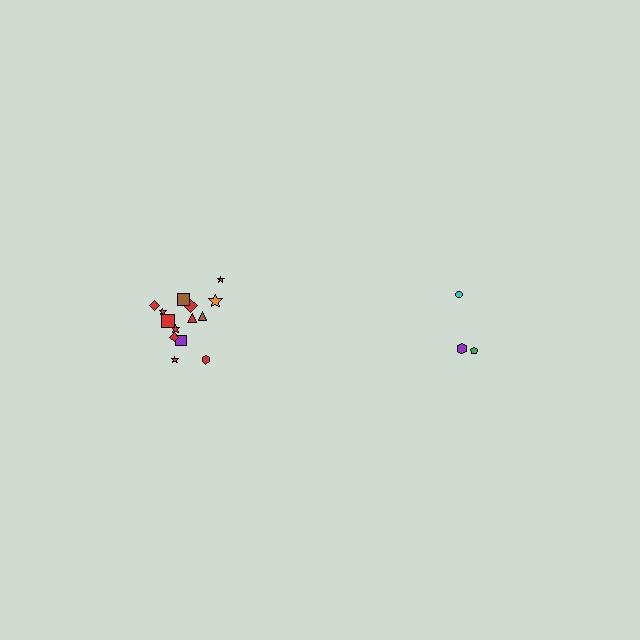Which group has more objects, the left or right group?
The left group.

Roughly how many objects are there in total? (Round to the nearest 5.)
Roughly 20 objects in total.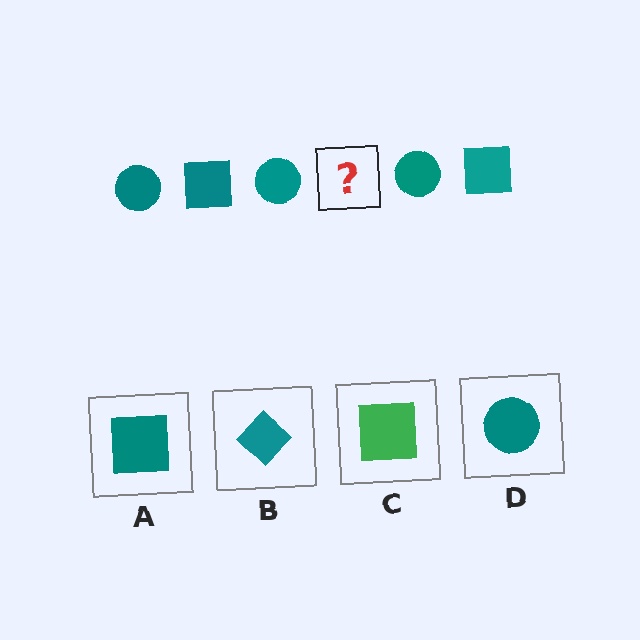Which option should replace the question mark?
Option A.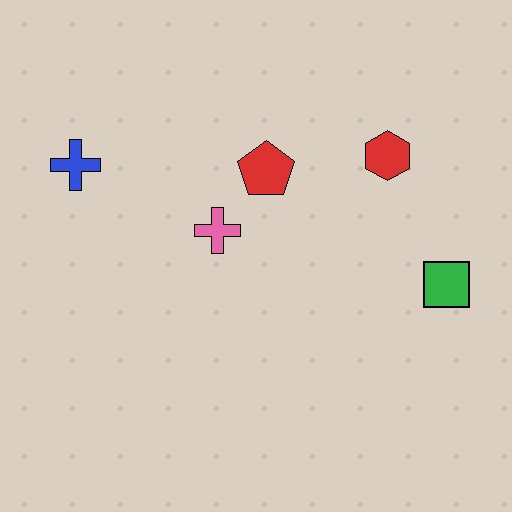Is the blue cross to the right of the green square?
No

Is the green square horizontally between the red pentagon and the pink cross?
No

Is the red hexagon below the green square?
No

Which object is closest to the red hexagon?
The red pentagon is closest to the red hexagon.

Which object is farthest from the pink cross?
The green square is farthest from the pink cross.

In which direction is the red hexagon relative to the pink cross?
The red hexagon is to the right of the pink cross.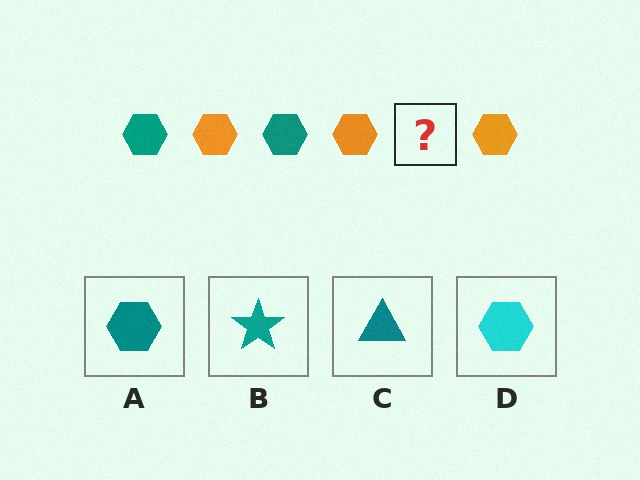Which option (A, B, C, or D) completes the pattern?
A.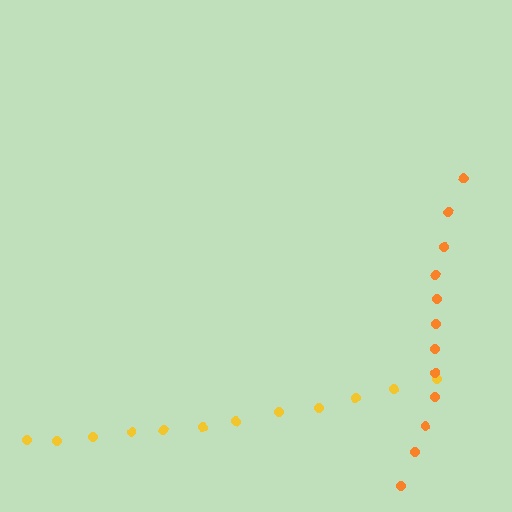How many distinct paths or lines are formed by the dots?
There are 2 distinct paths.